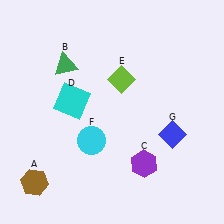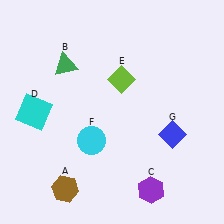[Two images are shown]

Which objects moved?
The objects that moved are: the brown hexagon (A), the purple hexagon (C), the cyan square (D).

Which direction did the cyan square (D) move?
The cyan square (D) moved left.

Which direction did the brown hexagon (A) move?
The brown hexagon (A) moved right.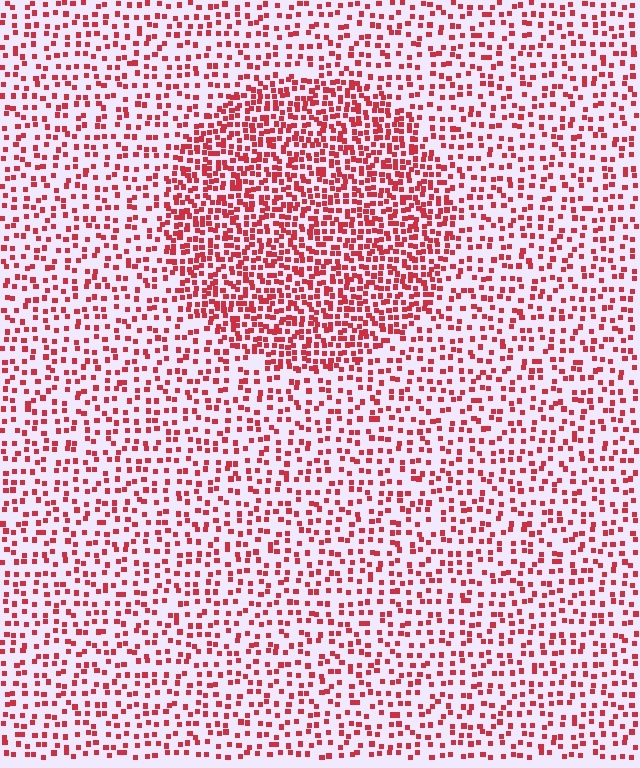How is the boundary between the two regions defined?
The boundary is defined by a change in element density (approximately 2.0x ratio). All elements are the same color, size, and shape.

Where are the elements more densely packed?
The elements are more densely packed inside the circle boundary.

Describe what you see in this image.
The image contains small red elements arranged at two different densities. A circle-shaped region is visible where the elements are more densely packed than the surrounding area.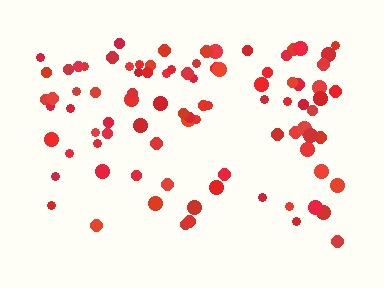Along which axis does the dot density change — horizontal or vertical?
Vertical.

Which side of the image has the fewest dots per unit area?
The bottom.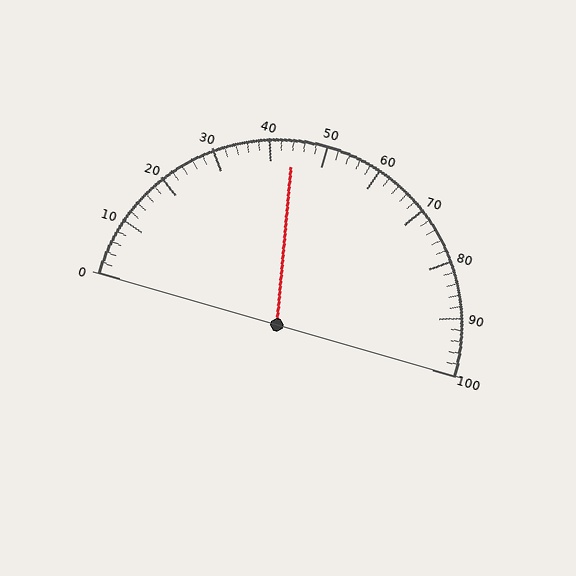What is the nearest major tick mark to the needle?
The nearest major tick mark is 40.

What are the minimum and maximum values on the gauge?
The gauge ranges from 0 to 100.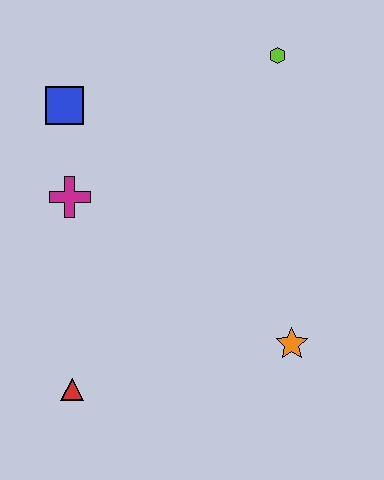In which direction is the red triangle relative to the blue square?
The red triangle is below the blue square.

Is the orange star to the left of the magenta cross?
No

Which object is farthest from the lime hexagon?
The red triangle is farthest from the lime hexagon.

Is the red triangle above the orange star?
No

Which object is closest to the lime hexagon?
The blue square is closest to the lime hexagon.